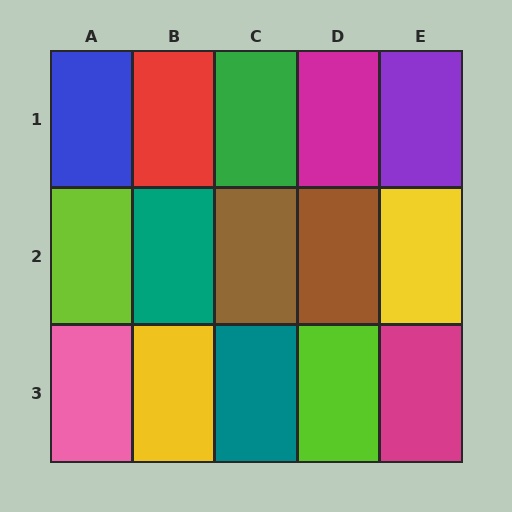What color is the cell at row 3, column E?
Magenta.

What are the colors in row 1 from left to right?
Blue, red, green, magenta, purple.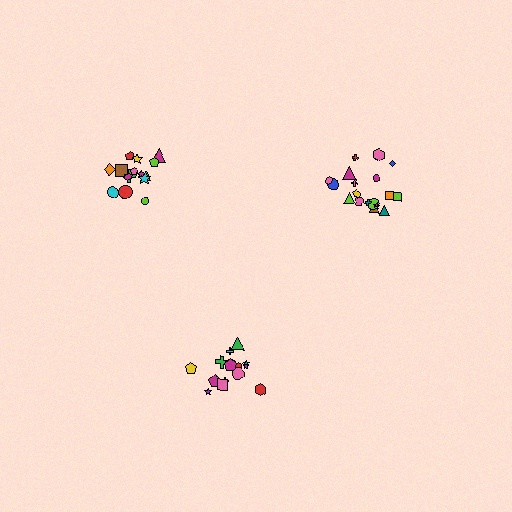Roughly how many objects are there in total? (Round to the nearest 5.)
Roughly 50 objects in total.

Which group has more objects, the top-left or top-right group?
The top-right group.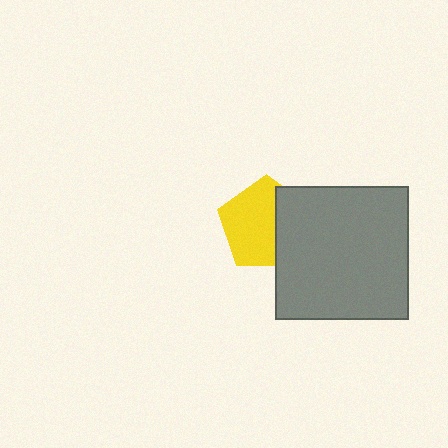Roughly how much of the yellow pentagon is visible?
About half of it is visible (roughly 64%).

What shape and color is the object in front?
The object in front is a gray square.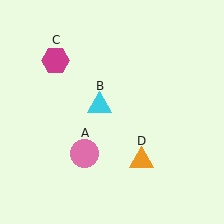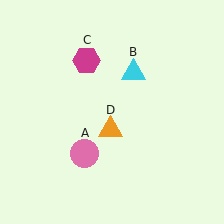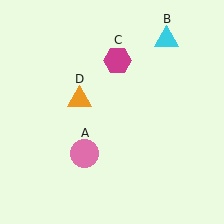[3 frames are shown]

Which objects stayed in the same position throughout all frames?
Pink circle (object A) remained stationary.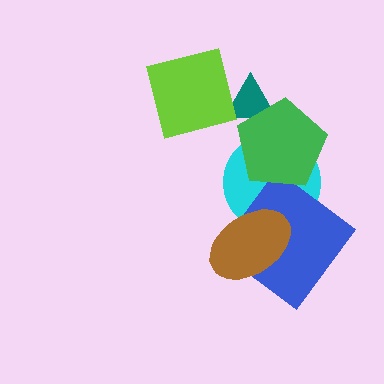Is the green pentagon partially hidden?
No, no other shape covers it.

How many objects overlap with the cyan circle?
3 objects overlap with the cyan circle.